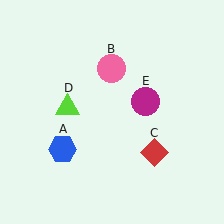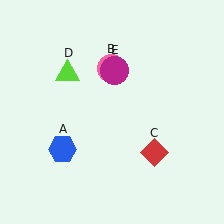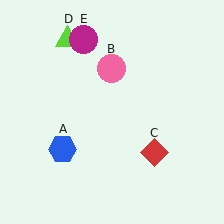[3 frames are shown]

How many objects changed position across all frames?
2 objects changed position: lime triangle (object D), magenta circle (object E).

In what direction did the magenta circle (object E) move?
The magenta circle (object E) moved up and to the left.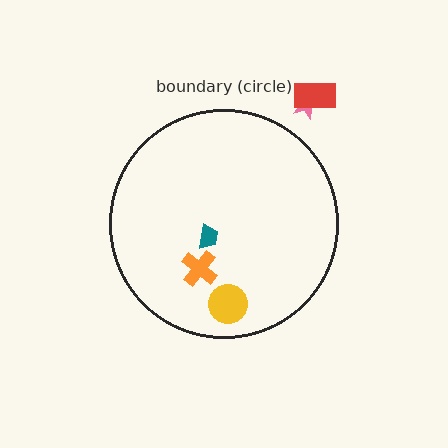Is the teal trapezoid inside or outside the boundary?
Inside.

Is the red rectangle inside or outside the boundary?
Outside.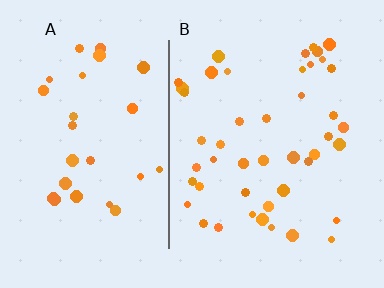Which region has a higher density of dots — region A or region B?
B (the right).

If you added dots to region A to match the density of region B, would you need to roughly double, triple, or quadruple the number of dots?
Approximately double.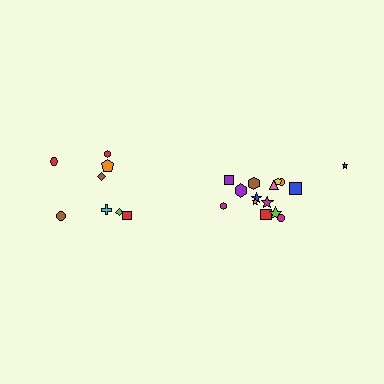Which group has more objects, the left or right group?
The right group.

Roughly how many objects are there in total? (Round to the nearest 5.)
Roughly 25 objects in total.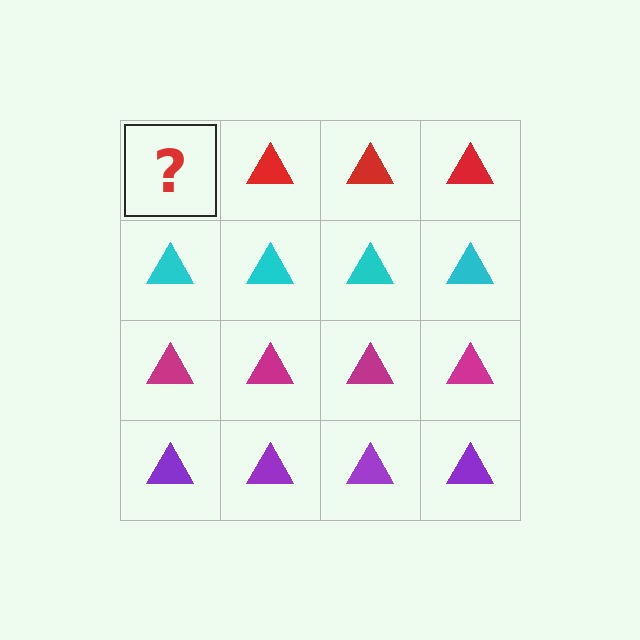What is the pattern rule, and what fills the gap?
The rule is that each row has a consistent color. The gap should be filled with a red triangle.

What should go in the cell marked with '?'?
The missing cell should contain a red triangle.